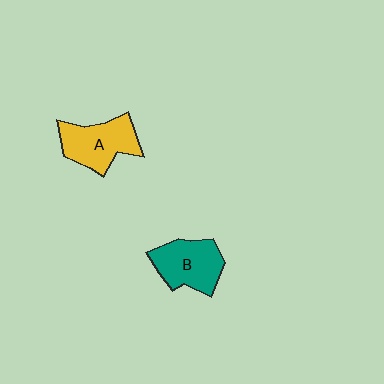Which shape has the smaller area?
Shape B (teal).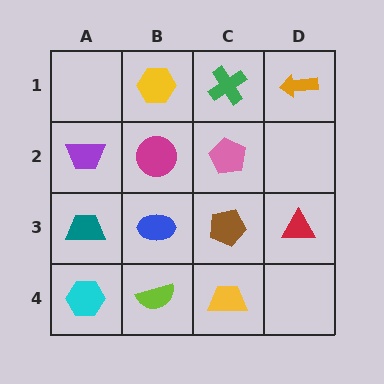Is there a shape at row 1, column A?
No, that cell is empty.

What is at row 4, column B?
A lime semicircle.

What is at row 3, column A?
A teal trapezoid.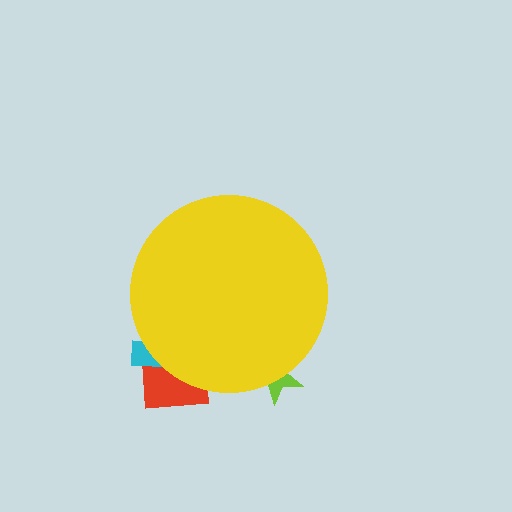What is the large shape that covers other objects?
A yellow circle.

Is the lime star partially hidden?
Yes, the lime star is partially hidden behind the yellow circle.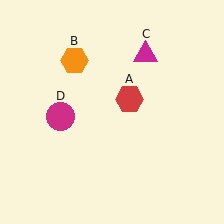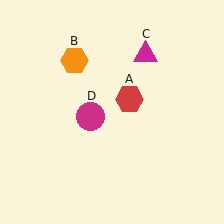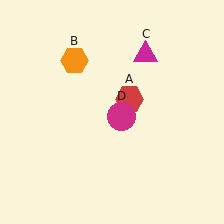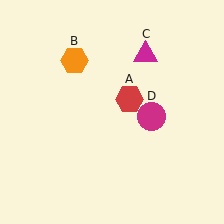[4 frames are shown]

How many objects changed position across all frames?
1 object changed position: magenta circle (object D).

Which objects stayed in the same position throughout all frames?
Red hexagon (object A) and orange hexagon (object B) and magenta triangle (object C) remained stationary.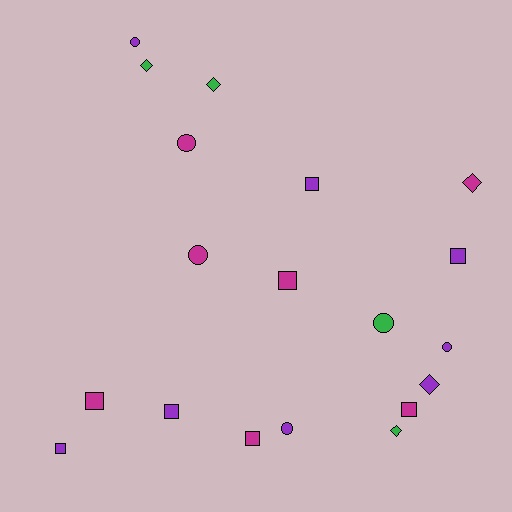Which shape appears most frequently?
Square, with 8 objects.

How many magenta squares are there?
There are 4 magenta squares.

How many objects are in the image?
There are 19 objects.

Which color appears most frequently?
Purple, with 8 objects.